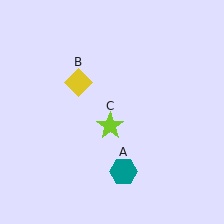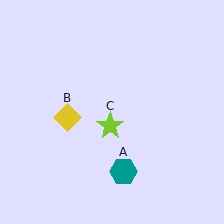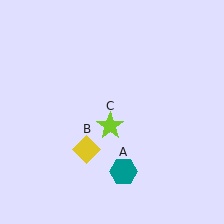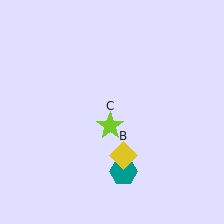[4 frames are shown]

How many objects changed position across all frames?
1 object changed position: yellow diamond (object B).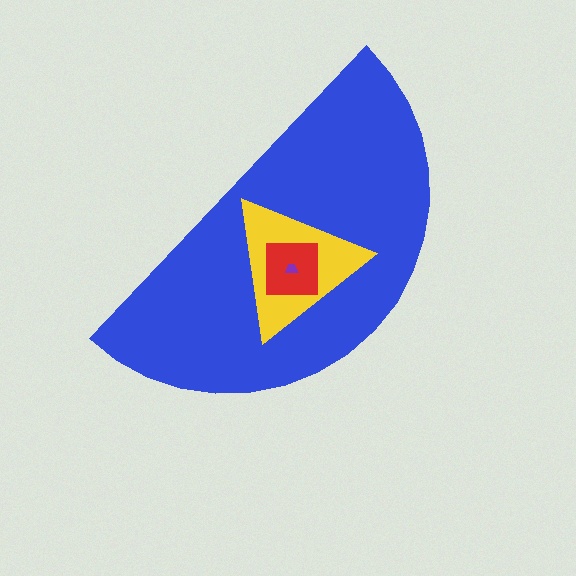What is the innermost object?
The purple trapezoid.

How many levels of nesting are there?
4.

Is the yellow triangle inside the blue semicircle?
Yes.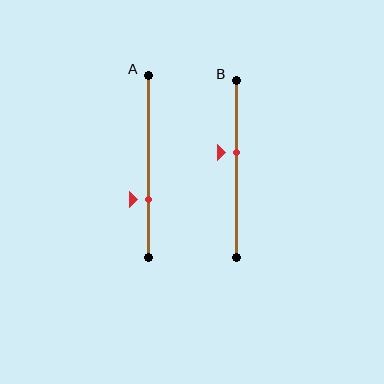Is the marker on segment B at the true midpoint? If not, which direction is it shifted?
No, the marker on segment B is shifted upward by about 9% of the segment length.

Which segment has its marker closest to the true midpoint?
Segment B has its marker closest to the true midpoint.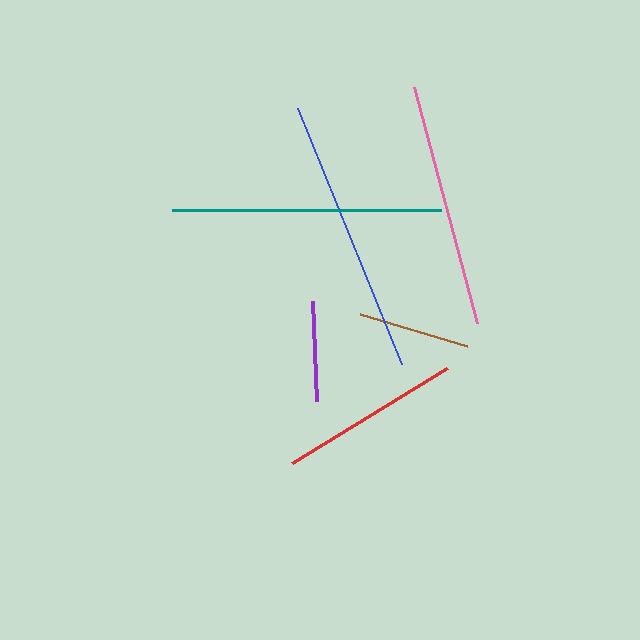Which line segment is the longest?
The blue line is the longest at approximately 276 pixels.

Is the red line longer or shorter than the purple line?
The red line is longer than the purple line.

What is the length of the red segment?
The red segment is approximately 182 pixels long.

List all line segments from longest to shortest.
From longest to shortest: blue, teal, pink, red, brown, purple.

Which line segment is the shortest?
The purple line is the shortest at approximately 100 pixels.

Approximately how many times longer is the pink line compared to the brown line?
The pink line is approximately 2.2 times the length of the brown line.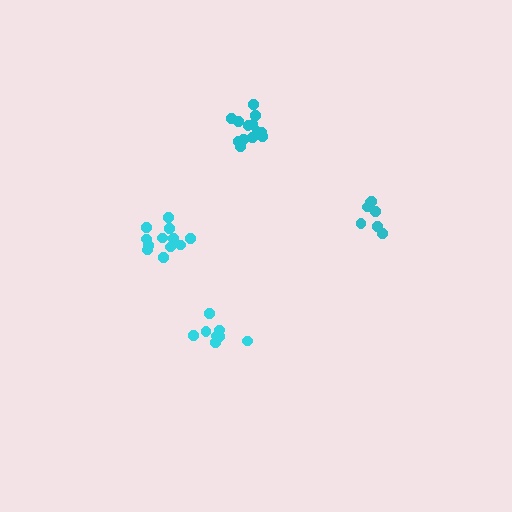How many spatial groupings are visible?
There are 4 spatial groupings.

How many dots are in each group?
Group 1: 13 dots, Group 2: 8 dots, Group 3: 12 dots, Group 4: 7 dots (40 total).